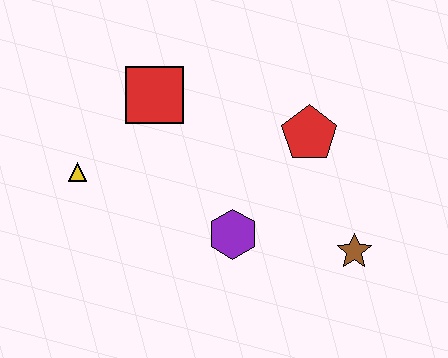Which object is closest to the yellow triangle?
The red square is closest to the yellow triangle.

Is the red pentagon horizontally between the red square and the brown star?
Yes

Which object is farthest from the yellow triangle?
The brown star is farthest from the yellow triangle.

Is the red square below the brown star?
No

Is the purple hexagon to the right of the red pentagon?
No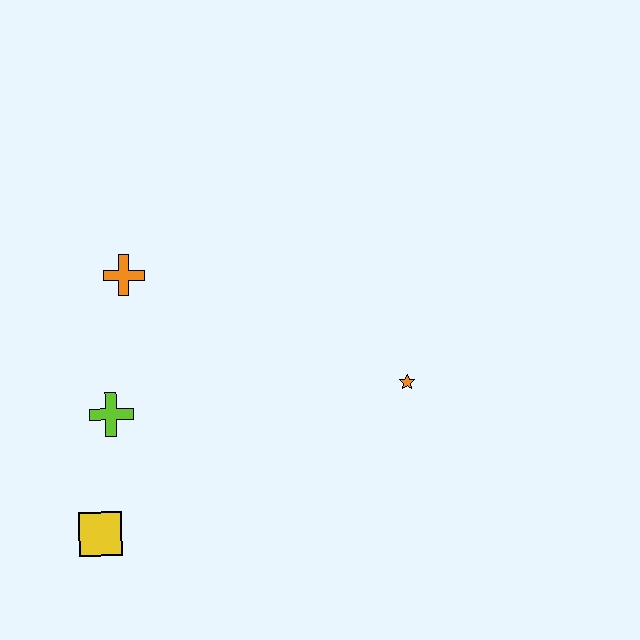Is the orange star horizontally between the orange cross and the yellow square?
No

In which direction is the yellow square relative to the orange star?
The yellow square is to the left of the orange star.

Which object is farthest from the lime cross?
The orange star is farthest from the lime cross.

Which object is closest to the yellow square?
The lime cross is closest to the yellow square.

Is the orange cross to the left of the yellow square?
No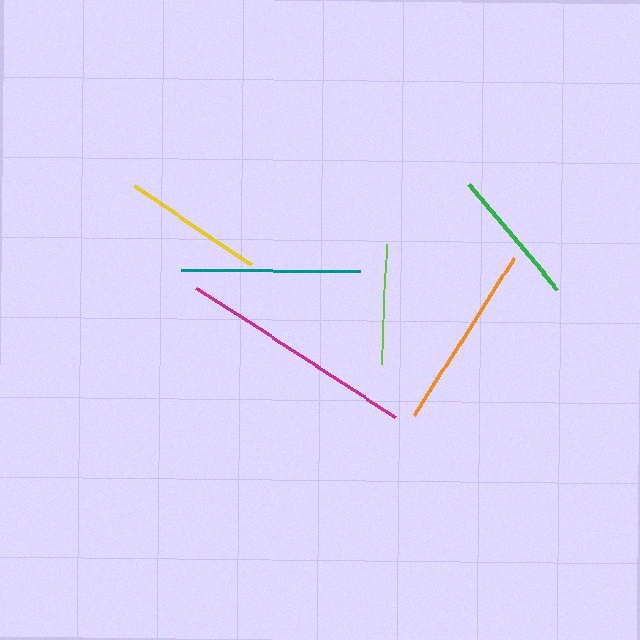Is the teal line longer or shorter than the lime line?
The teal line is longer than the lime line.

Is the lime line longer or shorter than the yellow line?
The yellow line is longer than the lime line.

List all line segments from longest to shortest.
From longest to shortest: magenta, orange, teal, yellow, green, lime.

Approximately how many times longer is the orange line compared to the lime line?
The orange line is approximately 1.6 times the length of the lime line.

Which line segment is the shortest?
The lime line is the shortest at approximately 119 pixels.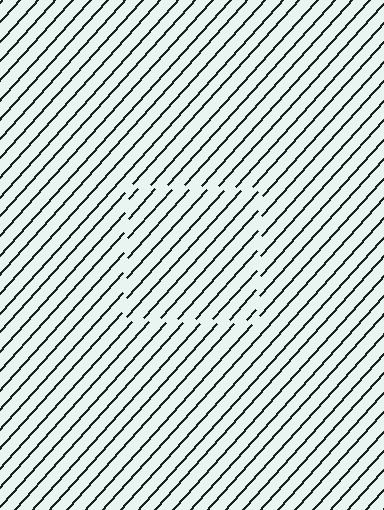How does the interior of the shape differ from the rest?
The interior of the shape contains the same grating, shifted by half a period — the contour is defined by the phase discontinuity where line-ends from the inner and outer gratings abut.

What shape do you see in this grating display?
An illusory square. The interior of the shape contains the same grating, shifted by half a period — the contour is defined by the phase discontinuity where line-ends from the inner and outer gratings abut.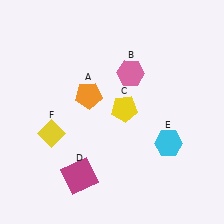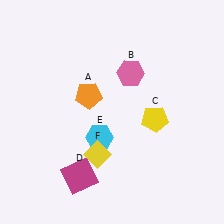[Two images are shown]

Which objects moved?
The objects that moved are: the yellow pentagon (C), the cyan hexagon (E), the yellow diamond (F).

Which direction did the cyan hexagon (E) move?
The cyan hexagon (E) moved left.